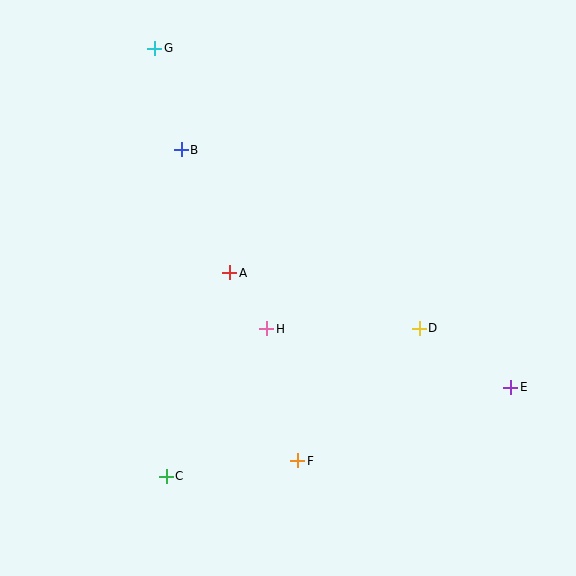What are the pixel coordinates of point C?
Point C is at (166, 476).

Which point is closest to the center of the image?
Point H at (266, 329) is closest to the center.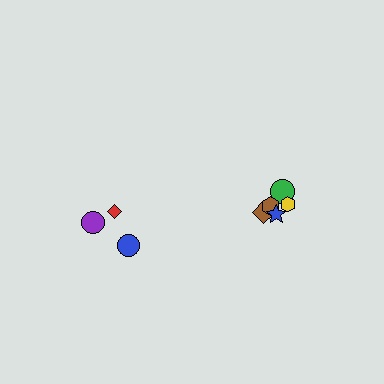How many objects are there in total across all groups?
There are 8 objects.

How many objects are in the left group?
There are 3 objects.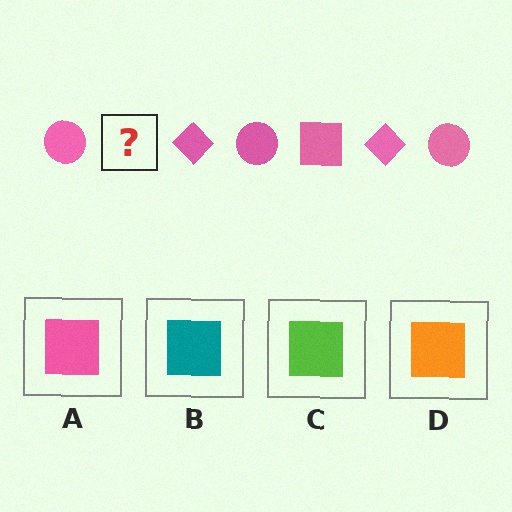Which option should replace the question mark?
Option A.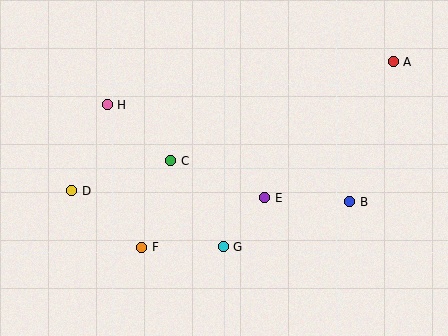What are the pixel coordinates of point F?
Point F is at (142, 247).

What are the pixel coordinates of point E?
Point E is at (265, 198).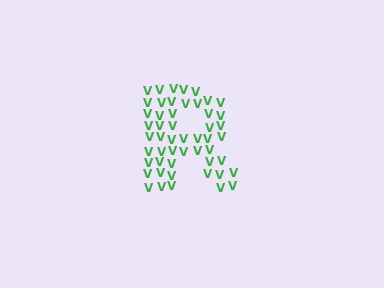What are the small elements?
The small elements are letter V's.